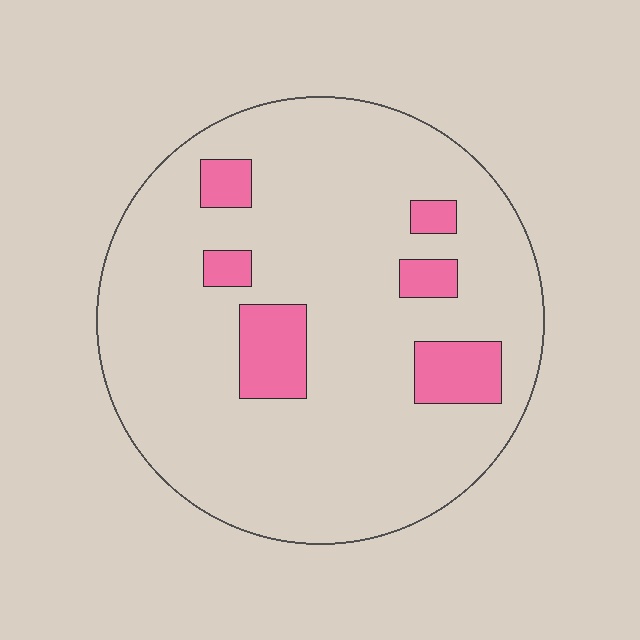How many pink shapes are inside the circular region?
6.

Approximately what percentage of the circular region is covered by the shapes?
Approximately 15%.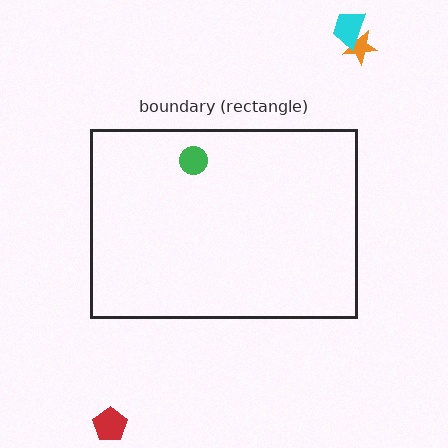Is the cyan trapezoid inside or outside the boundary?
Outside.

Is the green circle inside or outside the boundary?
Inside.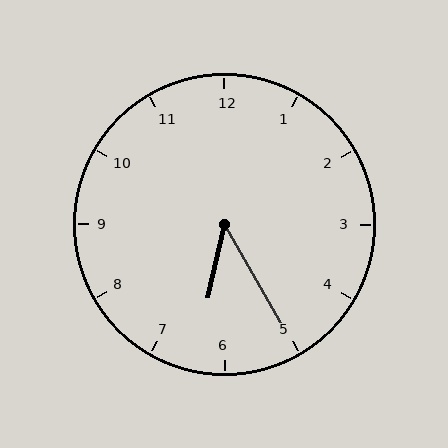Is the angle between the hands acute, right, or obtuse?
It is acute.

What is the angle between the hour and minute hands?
Approximately 42 degrees.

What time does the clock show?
6:25.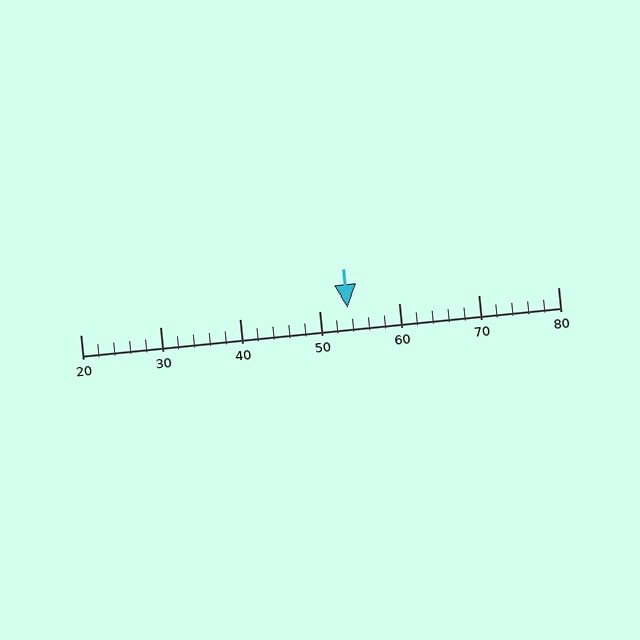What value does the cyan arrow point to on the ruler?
The cyan arrow points to approximately 54.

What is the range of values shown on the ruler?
The ruler shows values from 20 to 80.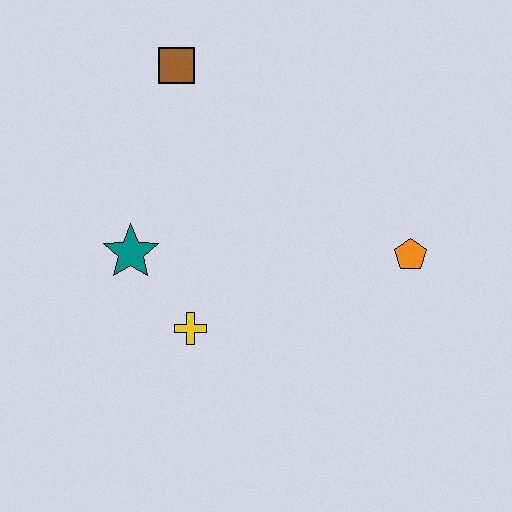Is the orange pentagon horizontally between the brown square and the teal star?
No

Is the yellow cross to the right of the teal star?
Yes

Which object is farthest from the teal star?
The orange pentagon is farthest from the teal star.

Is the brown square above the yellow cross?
Yes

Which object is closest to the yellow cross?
The teal star is closest to the yellow cross.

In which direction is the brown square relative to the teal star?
The brown square is above the teal star.